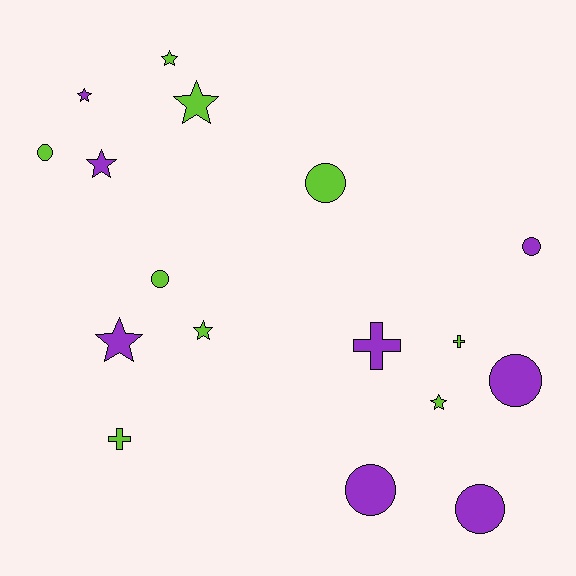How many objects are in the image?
There are 17 objects.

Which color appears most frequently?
Lime, with 9 objects.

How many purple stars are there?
There are 3 purple stars.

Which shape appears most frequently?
Star, with 7 objects.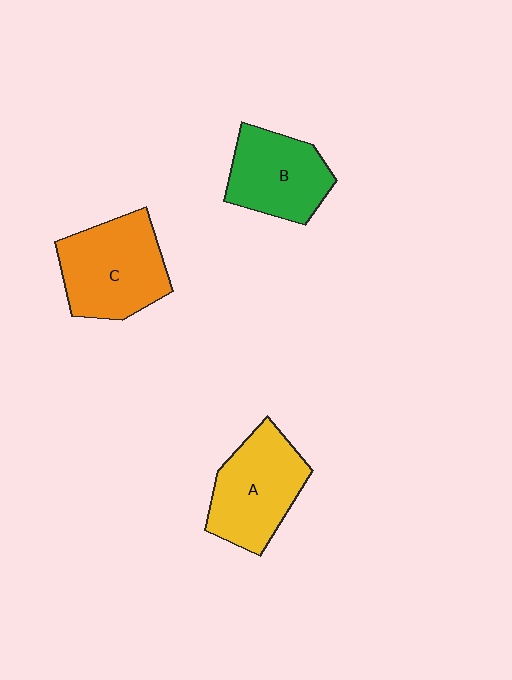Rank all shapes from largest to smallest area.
From largest to smallest: C (orange), A (yellow), B (green).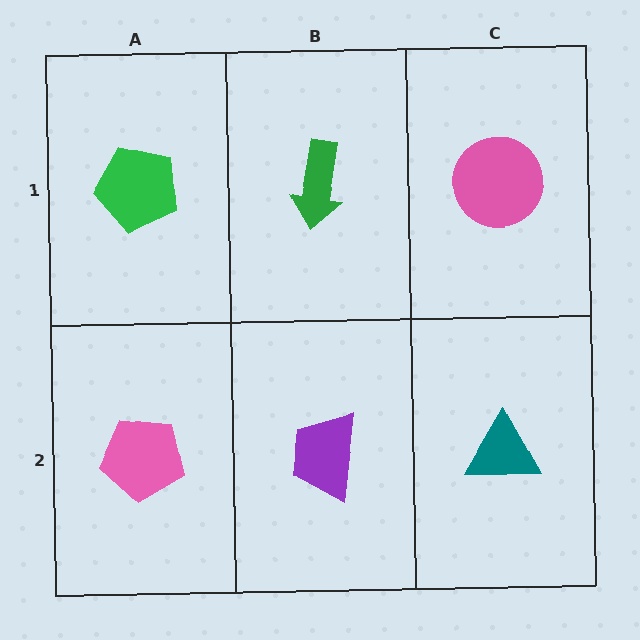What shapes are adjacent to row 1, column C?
A teal triangle (row 2, column C), a green arrow (row 1, column B).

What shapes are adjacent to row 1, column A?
A pink pentagon (row 2, column A), a green arrow (row 1, column B).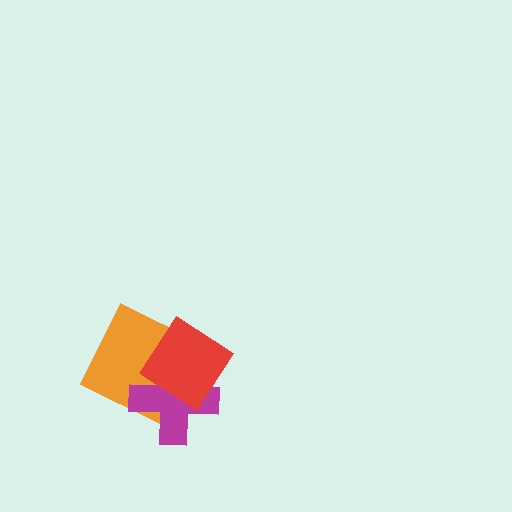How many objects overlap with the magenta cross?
2 objects overlap with the magenta cross.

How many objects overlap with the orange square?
2 objects overlap with the orange square.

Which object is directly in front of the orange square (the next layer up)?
The magenta cross is directly in front of the orange square.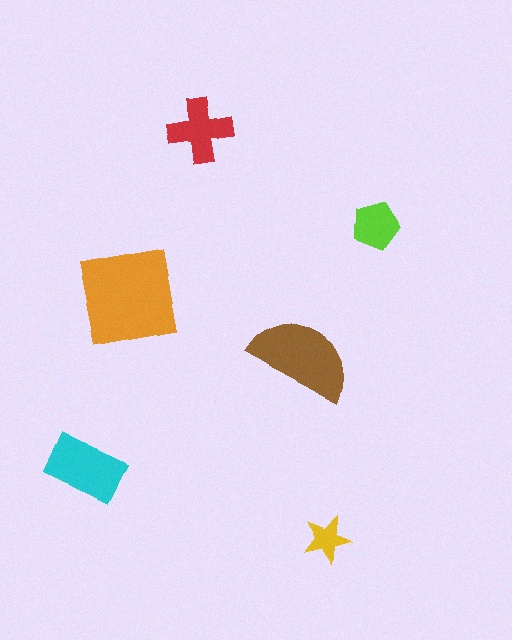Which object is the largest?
The orange square.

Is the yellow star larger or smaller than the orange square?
Smaller.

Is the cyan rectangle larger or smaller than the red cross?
Larger.